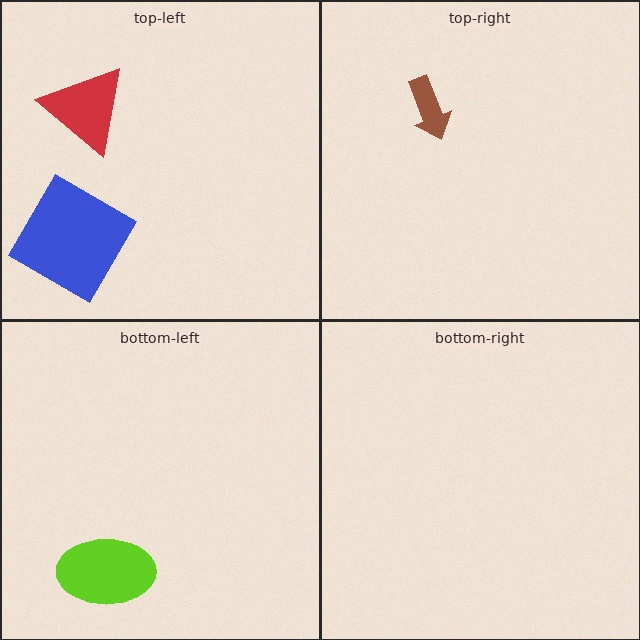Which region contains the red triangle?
The top-left region.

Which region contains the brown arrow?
The top-right region.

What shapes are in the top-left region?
The red triangle, the blue diamond.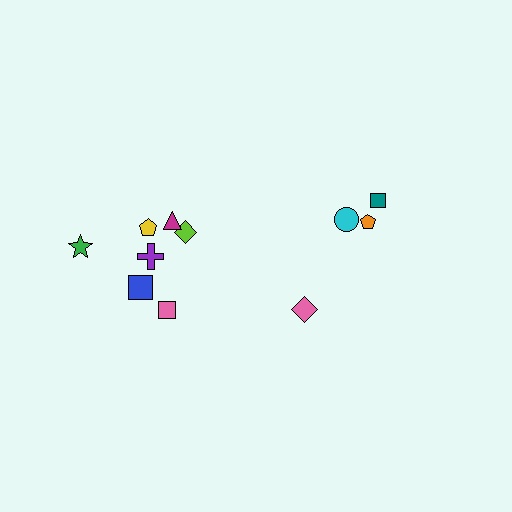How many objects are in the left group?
There are 7 objects.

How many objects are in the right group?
There are 4 objects.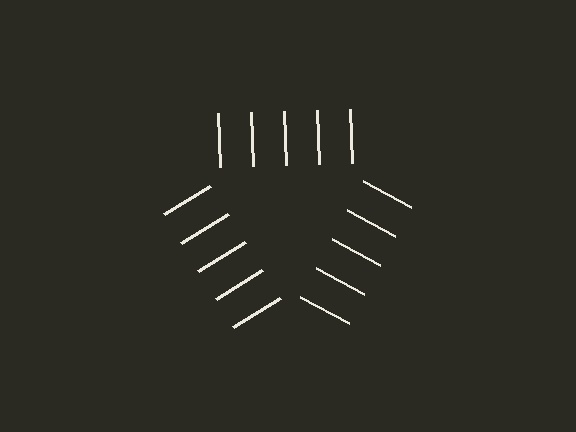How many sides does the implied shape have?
3 sides — the line-ends trace a triangle.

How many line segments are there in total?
15 — 5 along each of the 3 edges.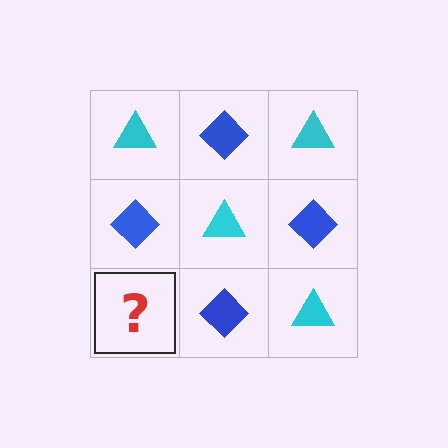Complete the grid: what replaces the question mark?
The question mark should be replaced with a cyan triangle.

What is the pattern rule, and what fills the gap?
The rule is that it alternates cyan triangle and blue diamond in a checkerboard pattern. The gap should be filled with a cyan triangle.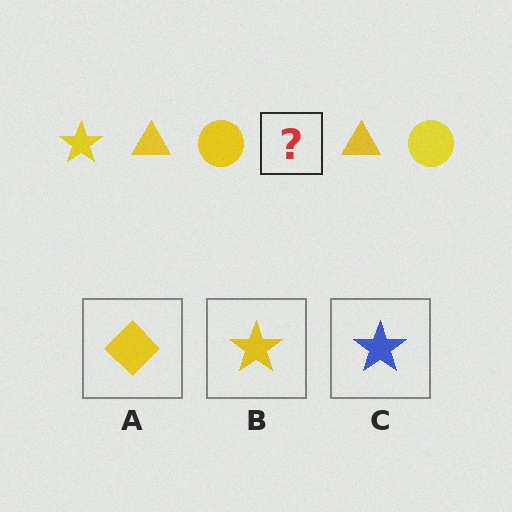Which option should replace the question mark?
Option B.